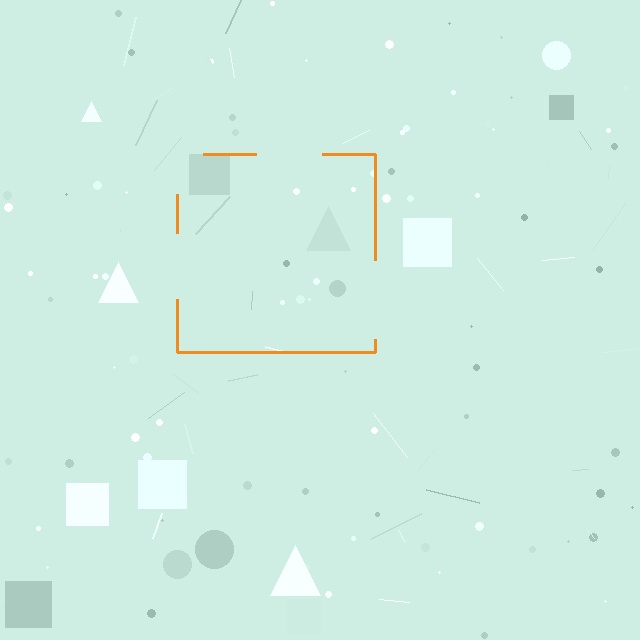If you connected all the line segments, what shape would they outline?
They would outline a square.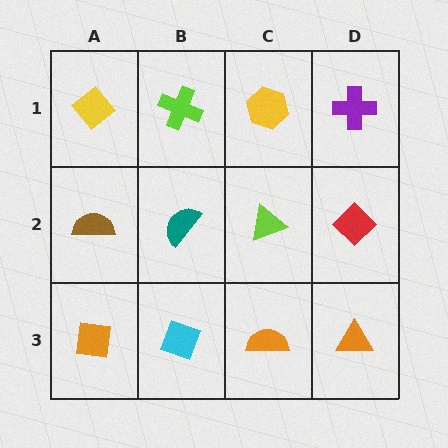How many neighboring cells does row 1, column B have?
3.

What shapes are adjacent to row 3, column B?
A teal semicircle (row 2, column B), an orange square (row 3, column A), an orange semicircle (row 3, column C).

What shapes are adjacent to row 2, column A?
A yellow diamond (row 1, column A), an orange square (row 3, column A), a teal semicircle (row 2, column B).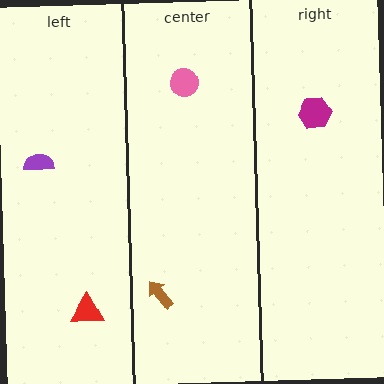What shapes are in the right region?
The magenta hexagon.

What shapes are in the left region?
The red triangle, the purple semicircle.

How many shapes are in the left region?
2.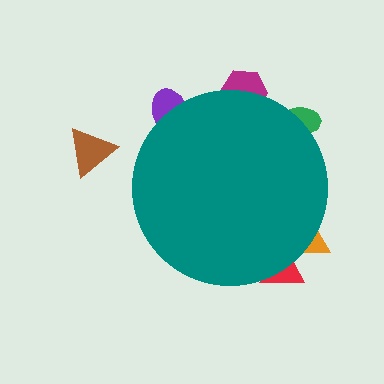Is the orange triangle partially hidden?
Yes, the orange triangle is partially hidden behind the teal circle.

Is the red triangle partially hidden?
Yes, the red triangle is partially hidden behind the teal circle.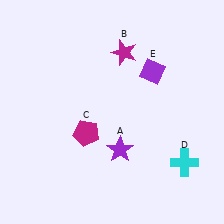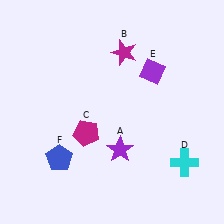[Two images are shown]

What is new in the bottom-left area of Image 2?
A blue pentagon (F) was added in the bottom-left area of Image 2.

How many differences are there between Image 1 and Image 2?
There is 1 difference between the two images.